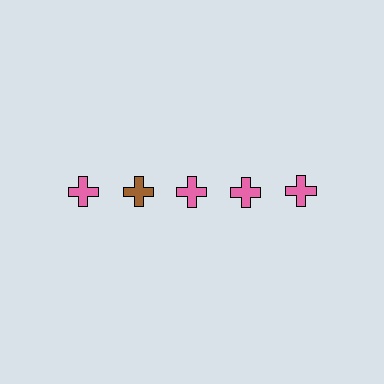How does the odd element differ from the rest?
It has a different color: brown instead of pink.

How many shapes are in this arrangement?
There are 5 shapes arranged in a grid pattern.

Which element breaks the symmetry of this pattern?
The brown cross in the top row, second from left column breaks the symmetry. All other shapes are pink crosses.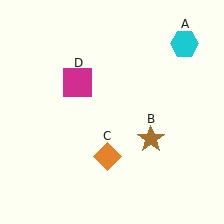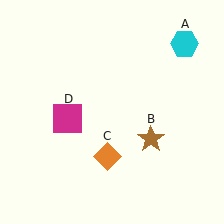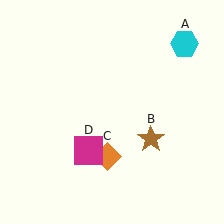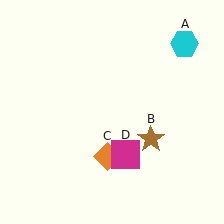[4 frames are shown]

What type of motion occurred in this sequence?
The magenta square (object D) rotated counterclockwise around the center of the scene.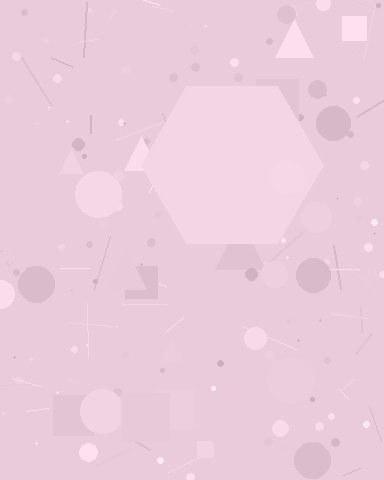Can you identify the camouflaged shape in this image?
The camouflaged shape is a hexagon.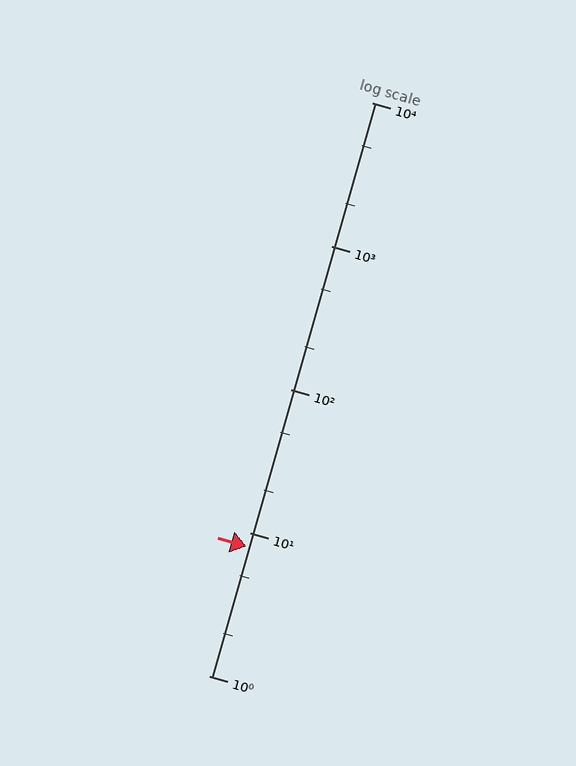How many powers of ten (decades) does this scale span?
The scale spans 4 decades, from 1 to 10000.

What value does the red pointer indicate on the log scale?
The pointer indicates approximately 8.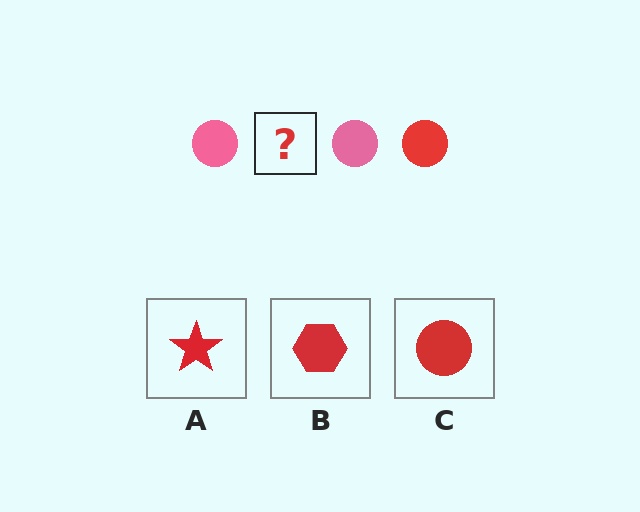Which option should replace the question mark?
Option C.